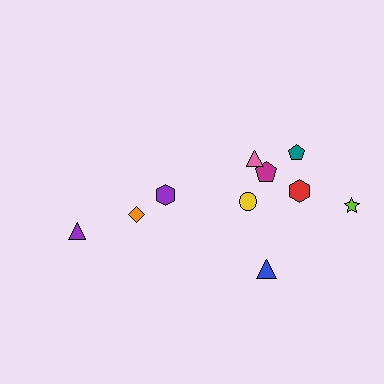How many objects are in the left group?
There are 3 objects.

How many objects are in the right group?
There are 7 objects.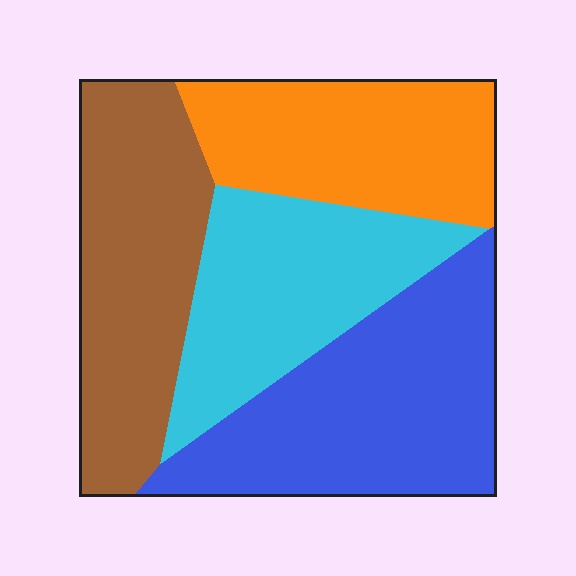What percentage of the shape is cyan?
Cyan covers roughly 25% of the shape.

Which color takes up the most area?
Blue, at roughly 30%.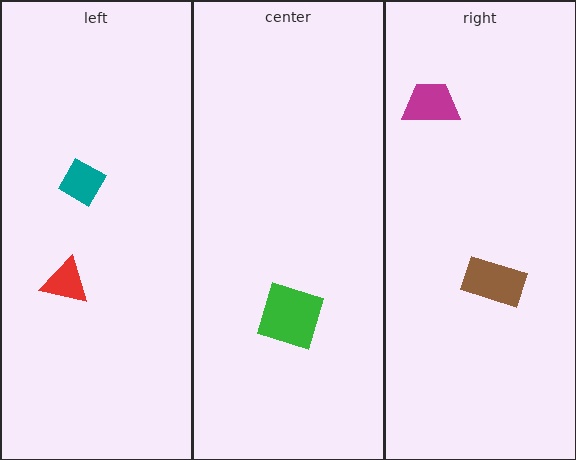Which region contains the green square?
The center region.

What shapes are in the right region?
The brown rectangle, the magenta trapezoid.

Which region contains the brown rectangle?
The right region.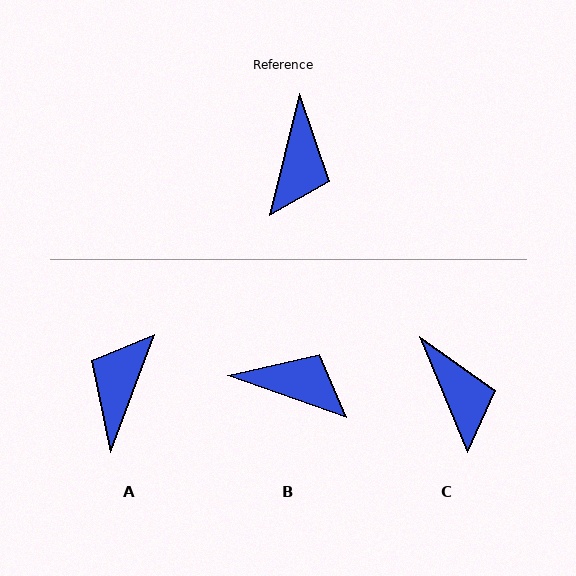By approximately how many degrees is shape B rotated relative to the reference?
Approximately 84 degrees counter-clockwise.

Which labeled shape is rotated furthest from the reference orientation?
A, about 173 degrees away.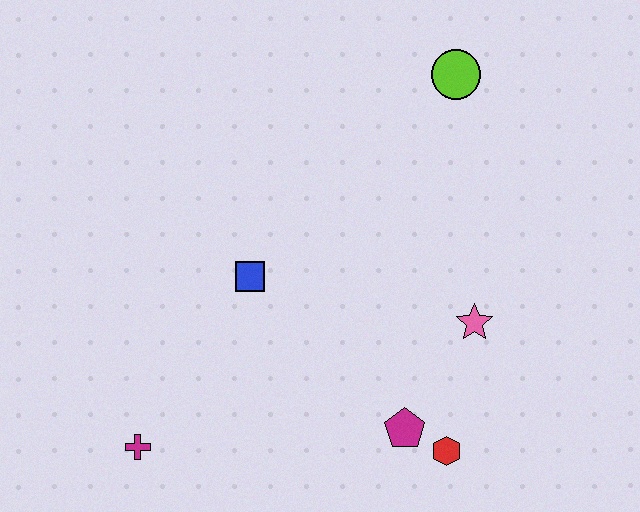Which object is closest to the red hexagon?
The magenta pentagon is closest to the red hexagon.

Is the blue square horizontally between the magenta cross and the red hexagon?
Yes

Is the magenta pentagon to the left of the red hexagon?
Yes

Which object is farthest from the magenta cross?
The lime circle is farthest from the magenta cross.